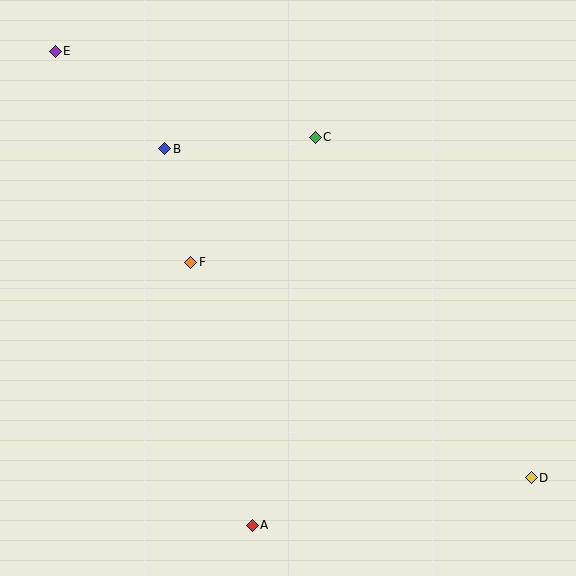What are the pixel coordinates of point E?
Point E is at (55, 51).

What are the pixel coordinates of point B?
Point B is at (165, 149).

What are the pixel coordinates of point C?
Point C is at (315, 137).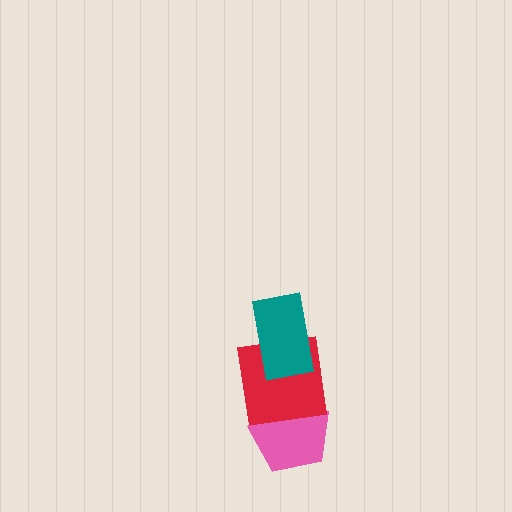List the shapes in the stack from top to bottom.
From top to bottom: the teal rectangle, the red square, the pink pentagon.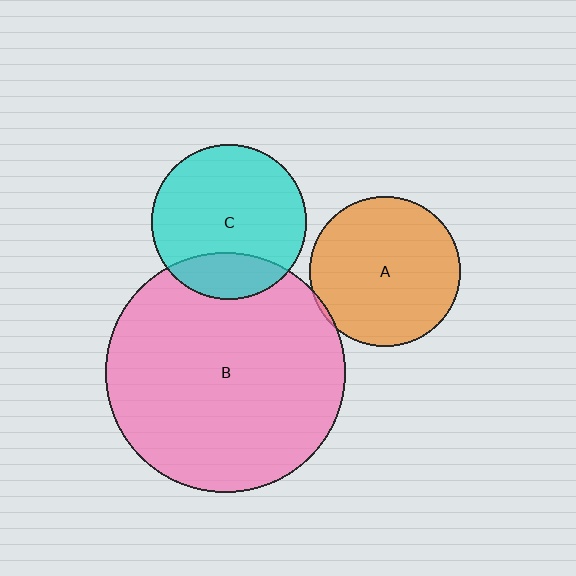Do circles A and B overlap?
Yes.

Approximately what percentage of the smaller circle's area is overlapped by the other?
Approximately 5%.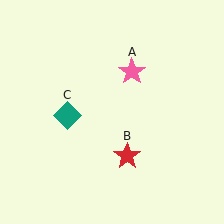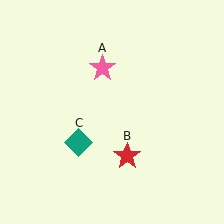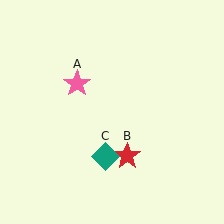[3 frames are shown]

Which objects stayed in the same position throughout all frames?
Red star (object B) remained stationary.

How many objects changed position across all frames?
2 objects changed position: pink star (object A), teal diamond (object C).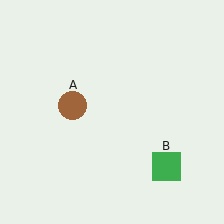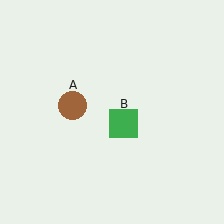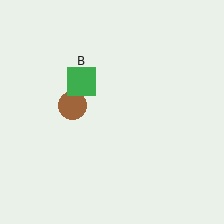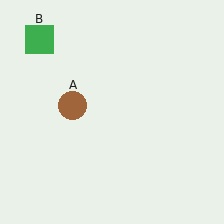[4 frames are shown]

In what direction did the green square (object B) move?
The green square (object B) moved up and to the left.